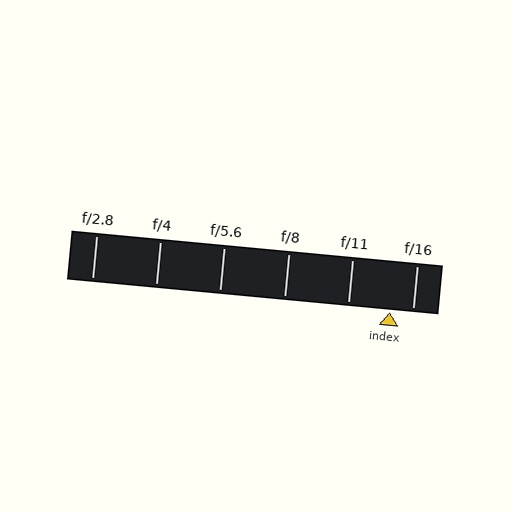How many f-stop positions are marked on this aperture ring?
There are 6 f-stop positions marked.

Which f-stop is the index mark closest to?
The index mark is closest to f/16.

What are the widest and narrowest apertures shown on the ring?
The widest aperture shown is f/2.8 and the narrowest is f/16.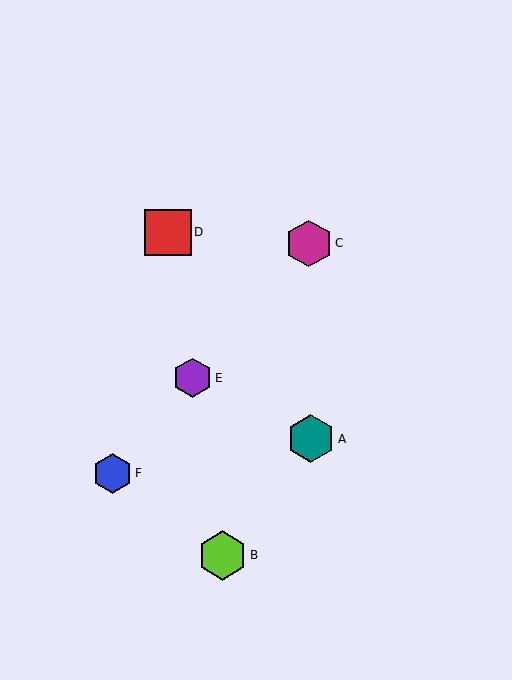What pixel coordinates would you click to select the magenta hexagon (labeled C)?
Click at (309, 243) to select the magenta hexagon C.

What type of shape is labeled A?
Shape A is a teal hexagon.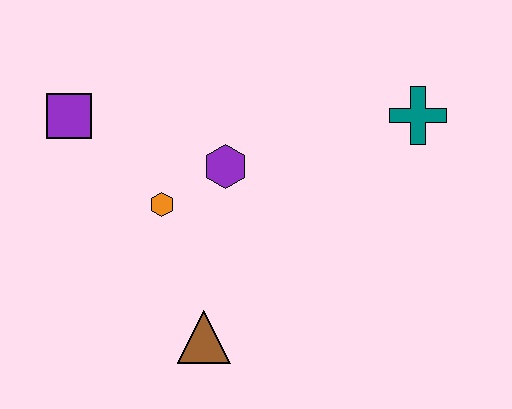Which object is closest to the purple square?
The orange hexagon is closest to the purple square.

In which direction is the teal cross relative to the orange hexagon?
The teal cross is to the right of the orange hexagon.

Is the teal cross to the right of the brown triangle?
Yes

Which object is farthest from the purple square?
The teal cross is farthest from the purple square.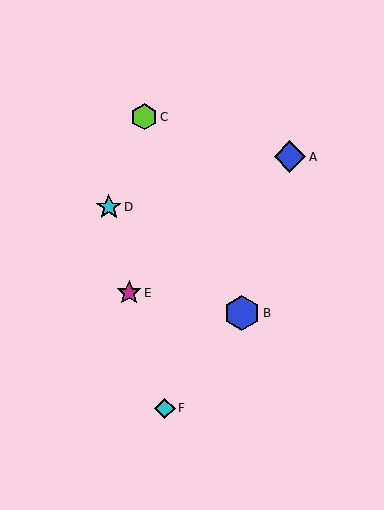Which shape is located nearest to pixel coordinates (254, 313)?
The blue hexagon (labeled B) at (242, 313) is nearest to that location.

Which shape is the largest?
The blue hexagon (labeled B) is the largest.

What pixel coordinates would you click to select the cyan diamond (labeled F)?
Click at (165, 408) to select the cyan diamond F.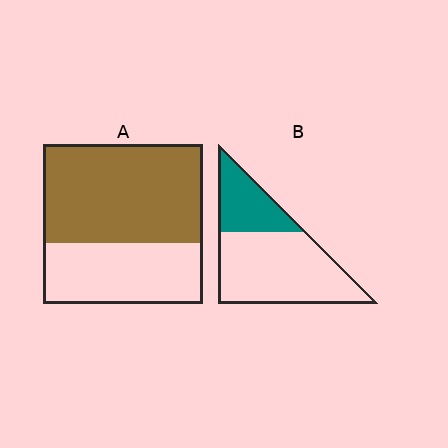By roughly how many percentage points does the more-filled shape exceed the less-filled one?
By roughly 30 percentage points (A over B).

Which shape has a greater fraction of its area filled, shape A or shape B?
Shape A.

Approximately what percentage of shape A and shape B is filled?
A is approximately 60% and B is approximately 30%.